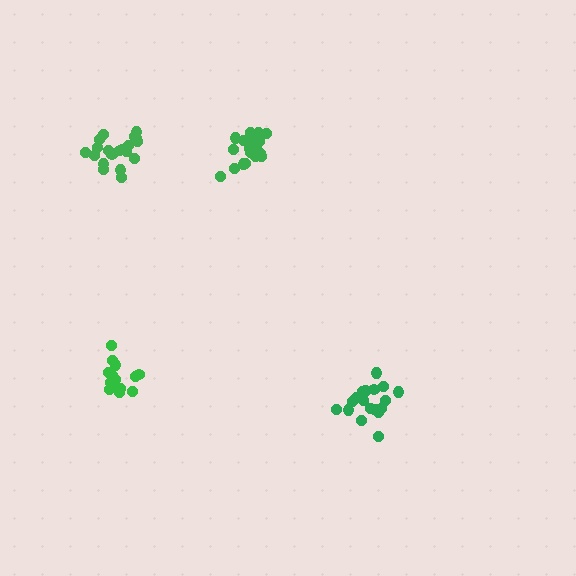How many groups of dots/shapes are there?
There are 4 groups.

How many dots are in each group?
Group 1: 20 dots, Group 2: 19 dots, Group 3: 19 dots, Group 4: 14 dots (72 total).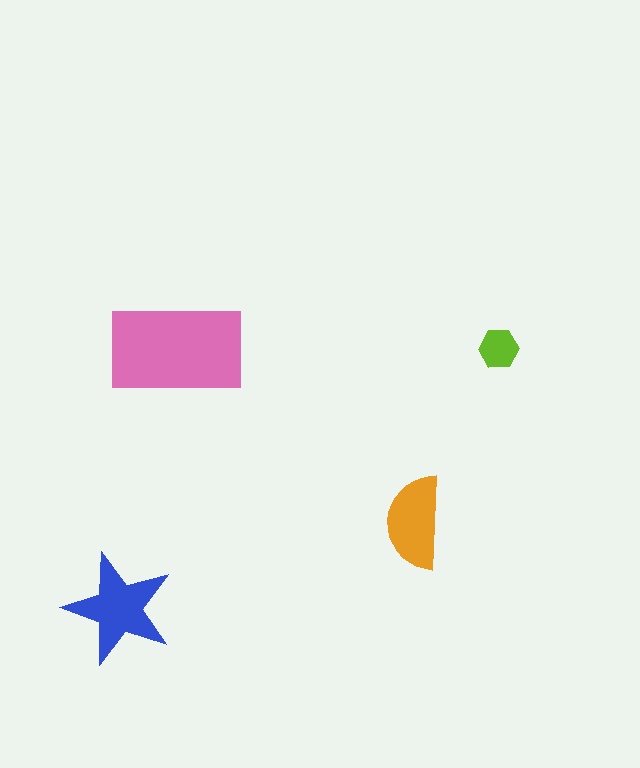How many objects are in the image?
There are 4 objects in the image.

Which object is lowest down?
The blue star is bottommost.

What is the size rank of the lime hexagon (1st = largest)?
4th.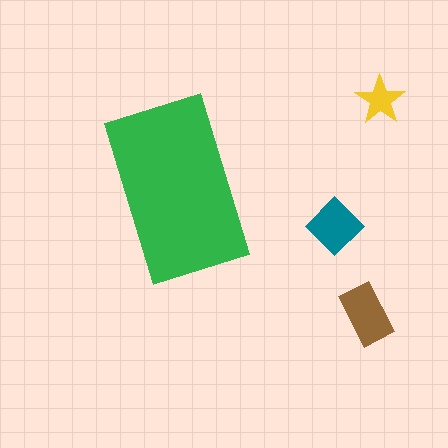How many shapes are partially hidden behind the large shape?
0 shapes are partially hidden.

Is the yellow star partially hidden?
No, the yellow star is fully visible.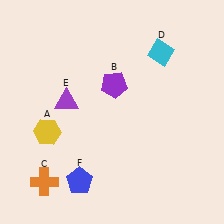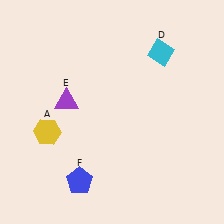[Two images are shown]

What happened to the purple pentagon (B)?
The purple pentagon (B) was removed in Image 2. It was in the top-right area of Image 1.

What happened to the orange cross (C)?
The orange cross (C) was removed in Image 2. It was in the bottom-left area of Image 1.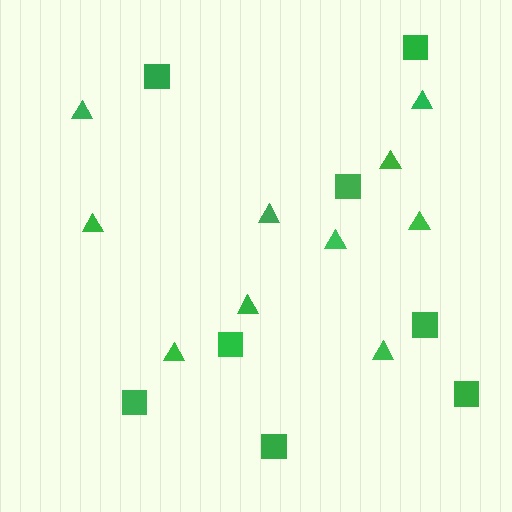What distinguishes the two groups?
There are 2 groups: one group of triangles (10) and one group of squares (8).